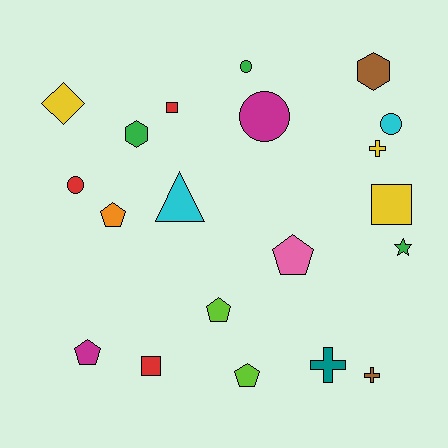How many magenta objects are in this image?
There are 2 magenta objects.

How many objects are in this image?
There are 20 objects.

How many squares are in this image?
There are 3 squares.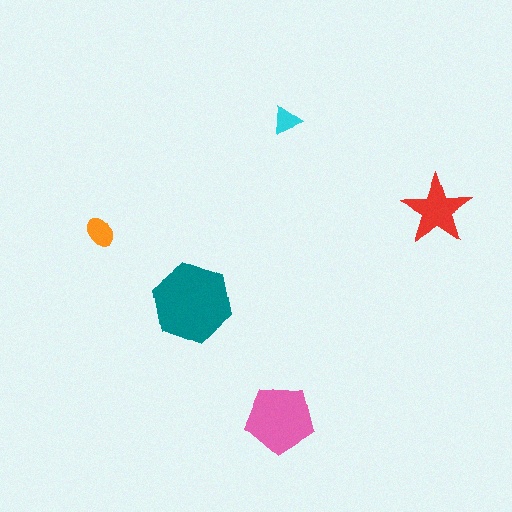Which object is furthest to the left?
The orange ellipse is leftmost.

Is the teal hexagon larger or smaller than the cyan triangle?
Larger.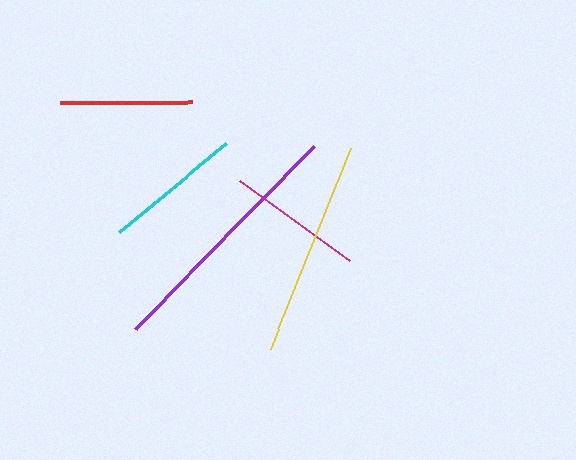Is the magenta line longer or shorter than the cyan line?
The cyan line is longer than the magenta line.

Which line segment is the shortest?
The red line is the shortest at approximately 133 pixels.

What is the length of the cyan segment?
The cyan segment is approximately 138 pixels long.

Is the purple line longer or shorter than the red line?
The purple line is longer than the red line.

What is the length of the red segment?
The red segment is approximately 133 pixels long.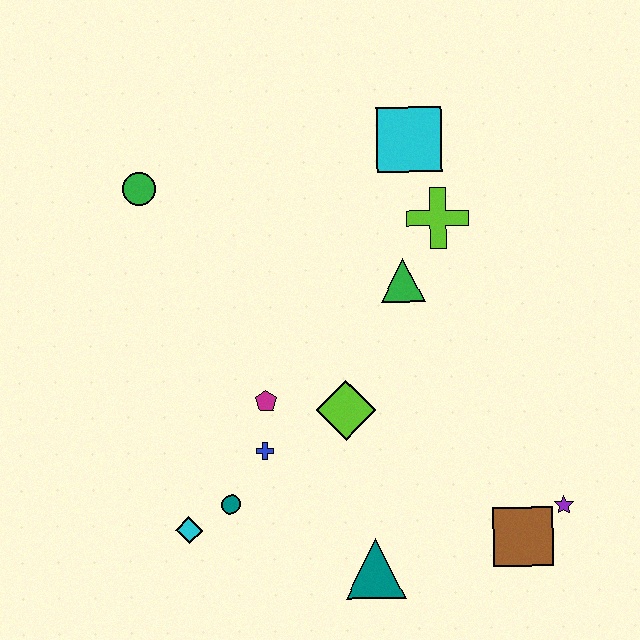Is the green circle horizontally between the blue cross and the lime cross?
No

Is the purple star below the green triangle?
Yes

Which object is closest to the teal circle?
The cyan diamond is closest to the teal circle.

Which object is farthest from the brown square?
The green circle is farthest from the brown square.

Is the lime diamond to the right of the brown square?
No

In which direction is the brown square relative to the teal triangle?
The brown square is to the right of the teal triangle.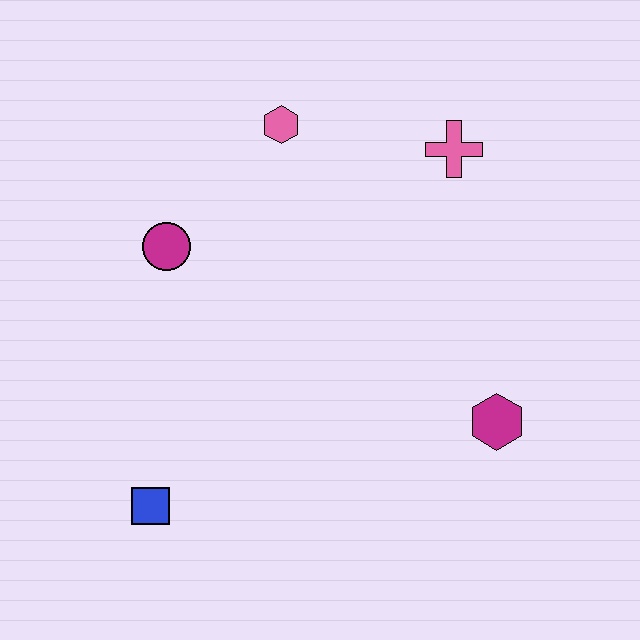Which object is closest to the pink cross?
The pink hexagon is closest to the pink cross.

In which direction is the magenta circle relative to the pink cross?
The magenta circle is to the left of the pink cross.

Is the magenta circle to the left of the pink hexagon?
Yes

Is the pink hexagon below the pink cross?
No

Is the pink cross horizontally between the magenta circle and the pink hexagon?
No